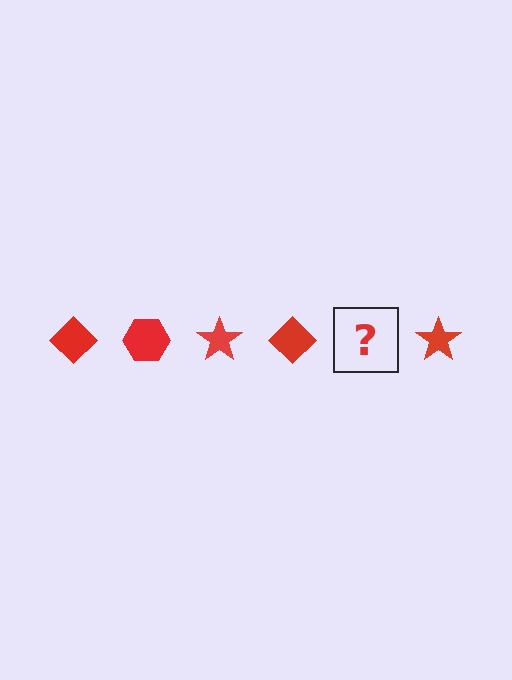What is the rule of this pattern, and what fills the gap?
The rule is that the pattern cycles through diamond, hexagon, star shapes in red. The gap should be filled with a red hexagon.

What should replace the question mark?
The question mark should be replaced with a red hexagon.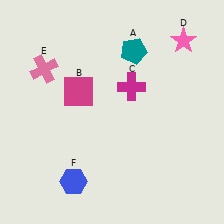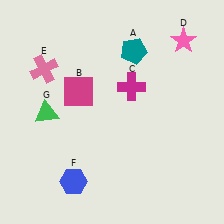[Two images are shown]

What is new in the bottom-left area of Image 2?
A green triangle (G) was added in the bottom-left area of Image 2.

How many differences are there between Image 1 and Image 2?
There is 1 difference between the two images.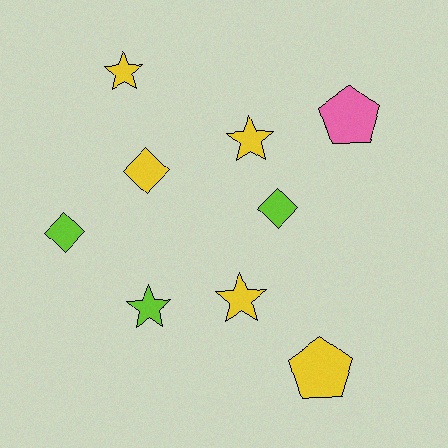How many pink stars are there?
There are no pink stars.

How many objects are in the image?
There are 9 objects.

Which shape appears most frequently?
Star, with 4 objects.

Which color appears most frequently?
Yellow, with 5 objects.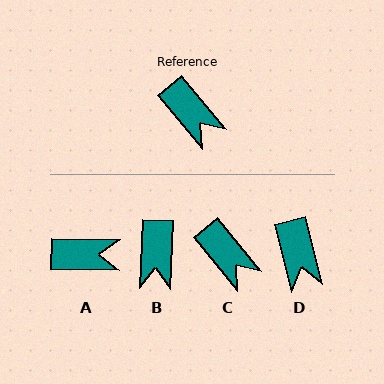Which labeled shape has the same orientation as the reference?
C.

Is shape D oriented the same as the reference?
No, it is off by about 26 degrees.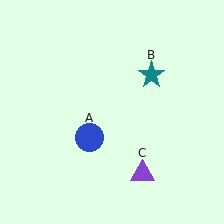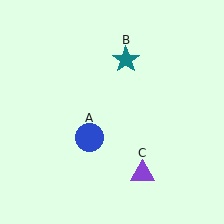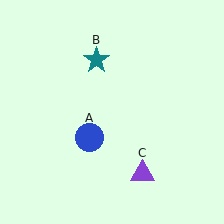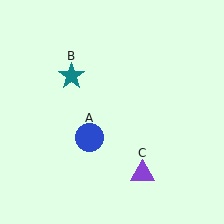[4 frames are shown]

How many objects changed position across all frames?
1 object changed position: teal star (object B).